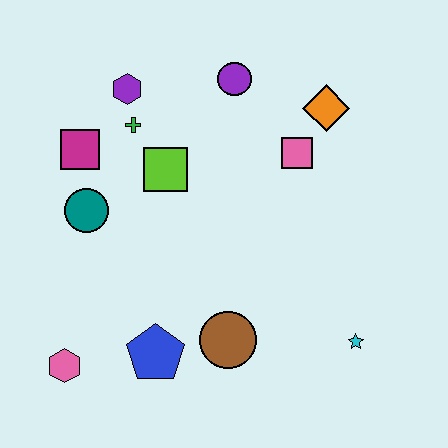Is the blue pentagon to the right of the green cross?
Yes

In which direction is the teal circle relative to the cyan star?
The teal circle is to the left of the cyan star.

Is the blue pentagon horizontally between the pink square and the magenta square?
Yes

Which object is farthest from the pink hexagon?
The orange diamond is farthest from the pink hexagon.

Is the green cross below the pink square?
No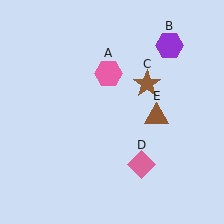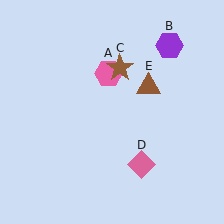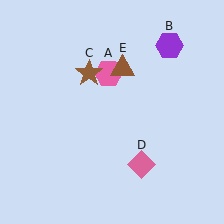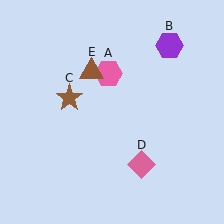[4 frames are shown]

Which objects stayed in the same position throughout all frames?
Pink hexagon (object A) and purple hexagon (object B) and pink diamond (object D) remained stationary.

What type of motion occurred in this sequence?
The brown star (object C), brown triangle (object E) rotated counterclockwise around the center of the scene.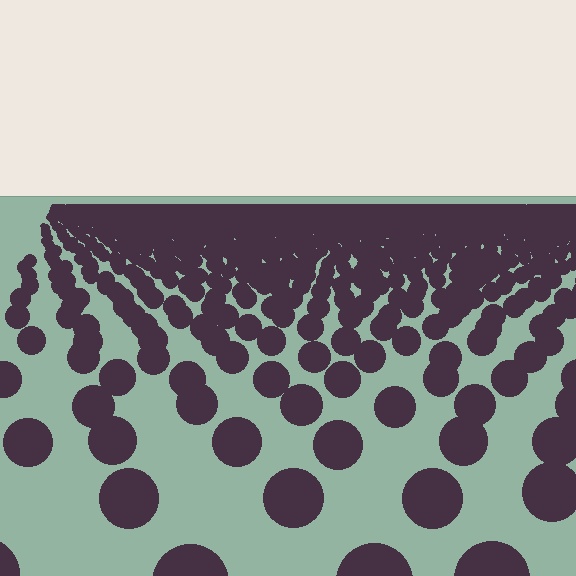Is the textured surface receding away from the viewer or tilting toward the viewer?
The surface is receding away from the viewer. Texture elements get smaller and denser toward the top.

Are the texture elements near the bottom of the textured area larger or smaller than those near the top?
Larger. Near the bottom, elements are closer to the viewer and appear at a bigger on-screen size.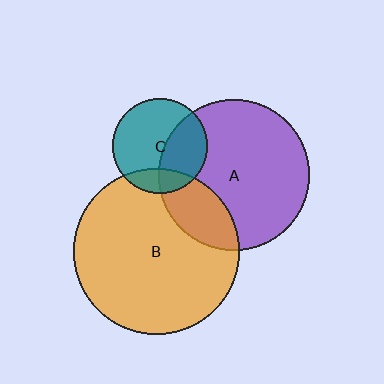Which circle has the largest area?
Circle B (orange).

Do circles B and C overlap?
Yes.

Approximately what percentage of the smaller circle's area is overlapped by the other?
Approximately 20%.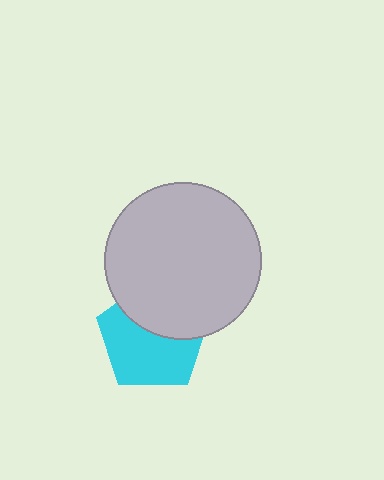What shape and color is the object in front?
The object in front is a light gray circle.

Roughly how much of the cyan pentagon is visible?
About half of it is visible (roughly 59%).